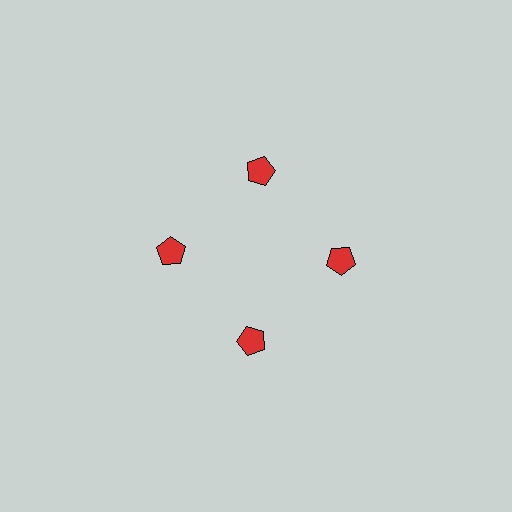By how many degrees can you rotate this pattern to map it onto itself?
The pattern maps onto itself every 90 degrees of rotation.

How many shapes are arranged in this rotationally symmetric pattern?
There are 4 shapes, arranged in 4 groups of 1.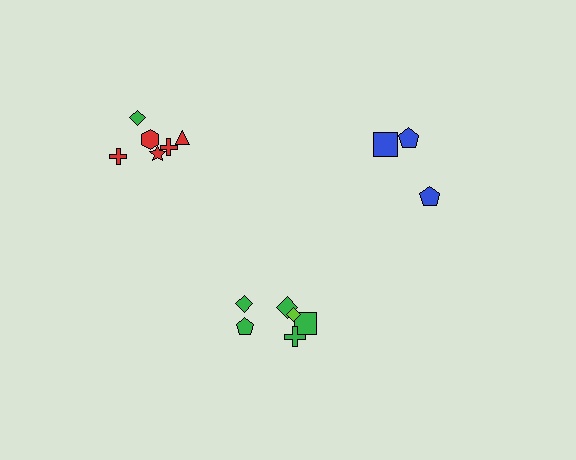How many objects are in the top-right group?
There are 3 objects.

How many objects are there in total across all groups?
There are 15 objects.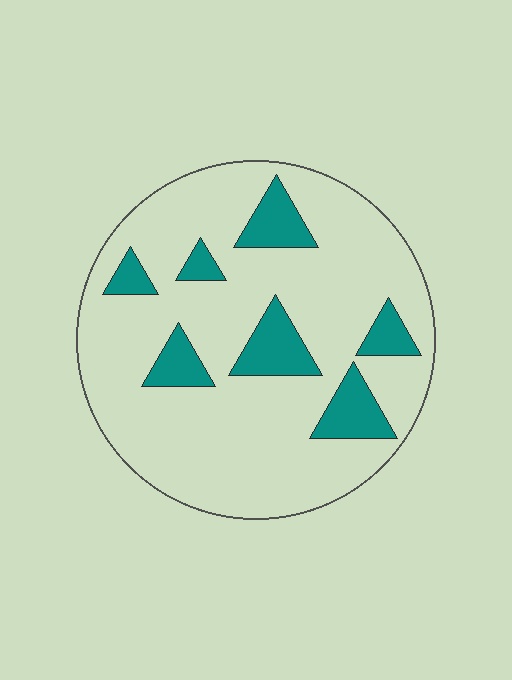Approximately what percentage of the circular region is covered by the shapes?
Approximately 15%.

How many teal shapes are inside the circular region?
7.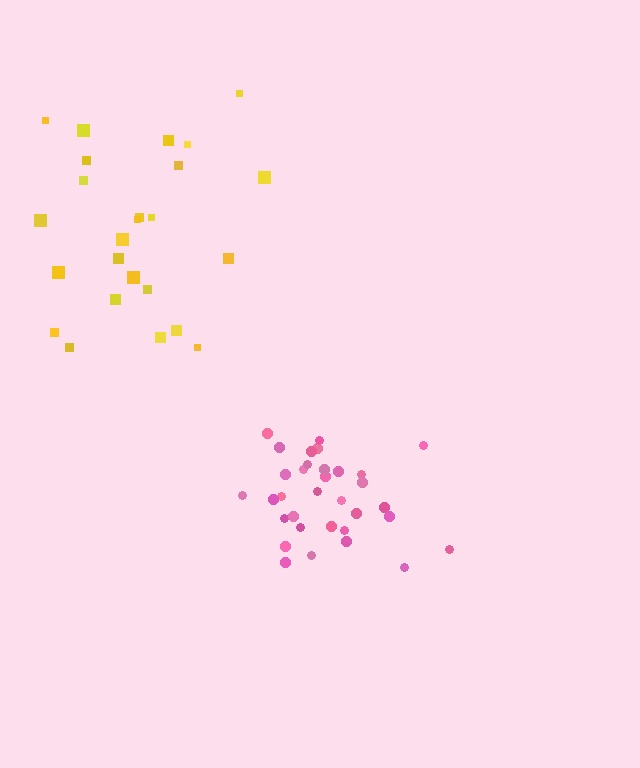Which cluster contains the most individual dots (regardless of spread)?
Pink (33).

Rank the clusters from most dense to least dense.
pink, yellow.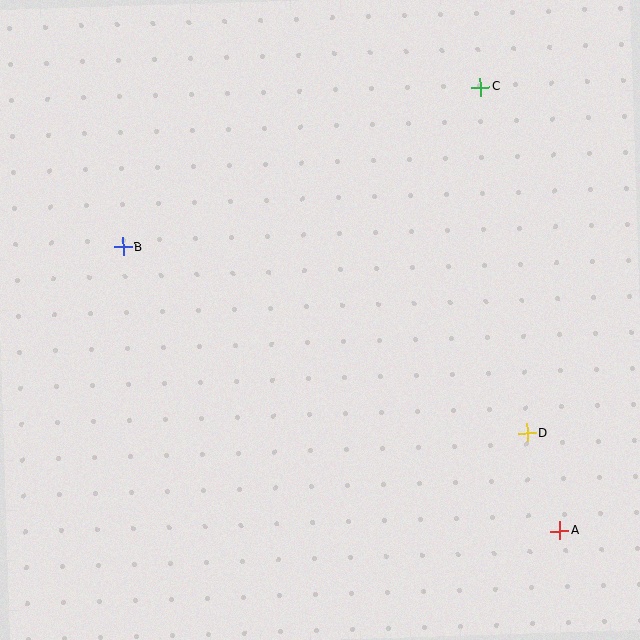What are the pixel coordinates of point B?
Point B is at (123, 247).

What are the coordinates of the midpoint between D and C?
The midpoint between D and C is at (504, 260).